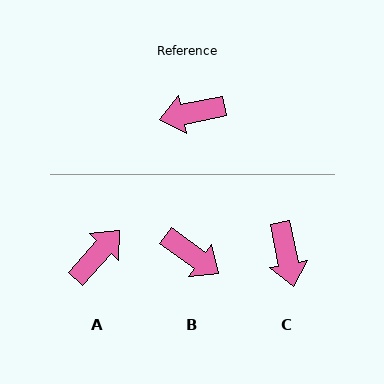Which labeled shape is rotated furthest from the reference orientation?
A, about 144 degrees away.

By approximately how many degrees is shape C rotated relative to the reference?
Approximately 89 degrees counter-clockwise.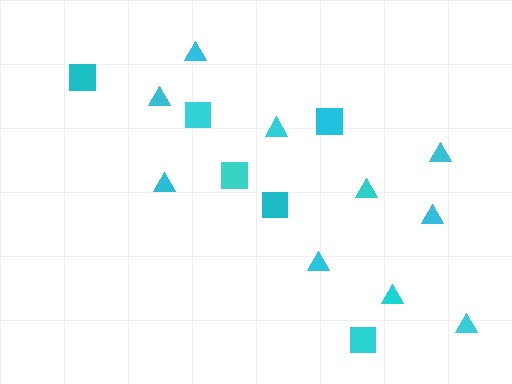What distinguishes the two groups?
There are 2 groups: one group of triangles (10) and one group of squares (6).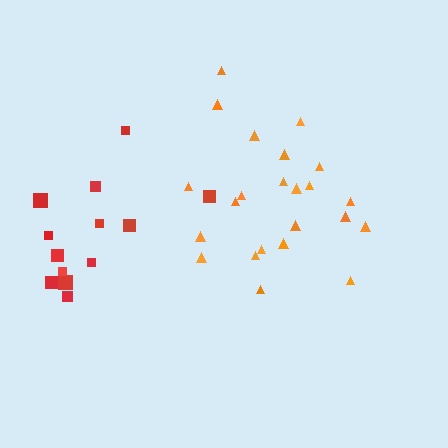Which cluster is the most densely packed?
Orange.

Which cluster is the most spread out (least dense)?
Red.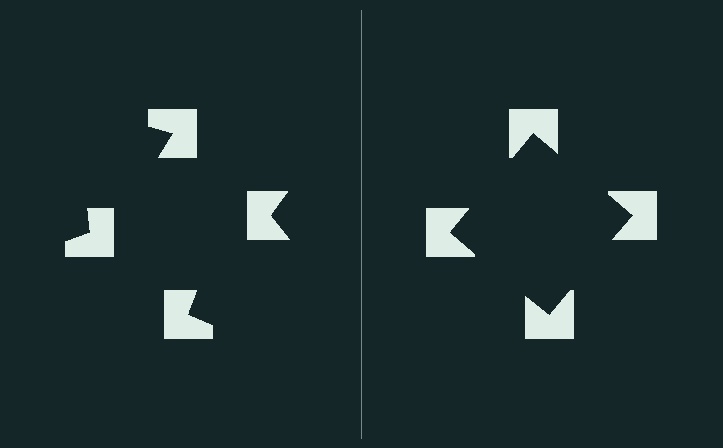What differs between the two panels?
The notched squares are positioned identically on both sides; only the wedge orientations differ. On the right they align to a square; on the left they are misaligned.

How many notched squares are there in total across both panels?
8 — 4 on each side.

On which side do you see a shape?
An illusory square appears on the right side. On the left side the wedge cuts are rotated, so no coherent shape forms.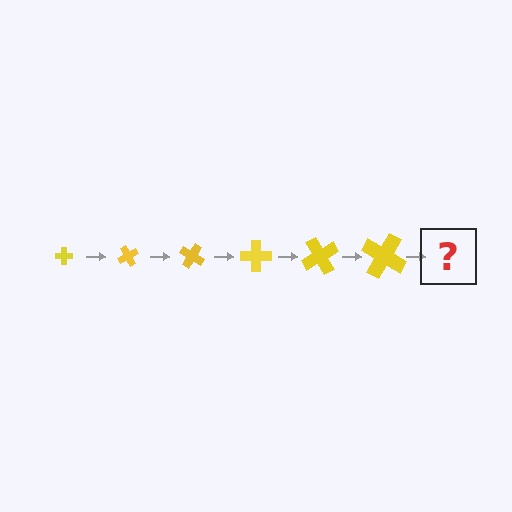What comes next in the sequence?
The next element should be a cross, larger than the previous one and rotated 360 degrees from the start.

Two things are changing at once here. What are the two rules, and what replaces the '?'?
The two rules are that the cross grows larger each step and it rotates 60 degrees each step. The '?' should be a cross, larger than the previous one and rotated 360 degrees from the start.